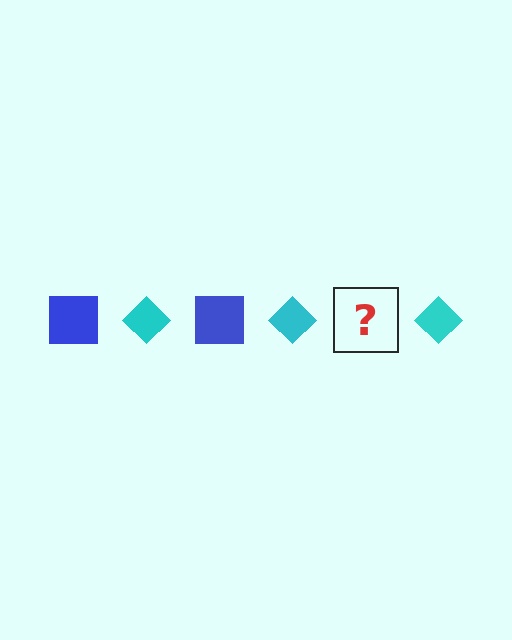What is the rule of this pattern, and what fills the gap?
The rule is that the pattern alternates between blue square and cyan diamond. The gap should be filled with a blue square.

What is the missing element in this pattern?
The missing element is a blue square.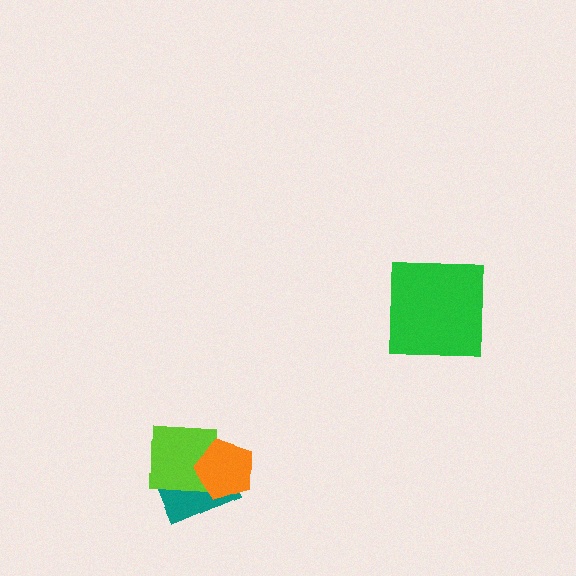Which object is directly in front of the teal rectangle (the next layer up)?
The lime square is directly in front of the teal rectangle.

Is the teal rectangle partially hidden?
Yes, it is partially covered by another shape.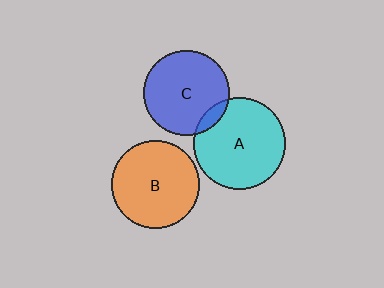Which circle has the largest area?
Circle A (cyan).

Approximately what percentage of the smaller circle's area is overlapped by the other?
Approximately 10%.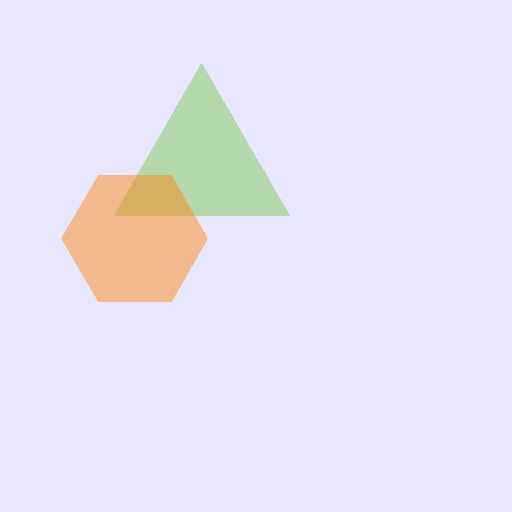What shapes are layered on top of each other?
The layered shapes are: a lime triangle, an orange hexagon.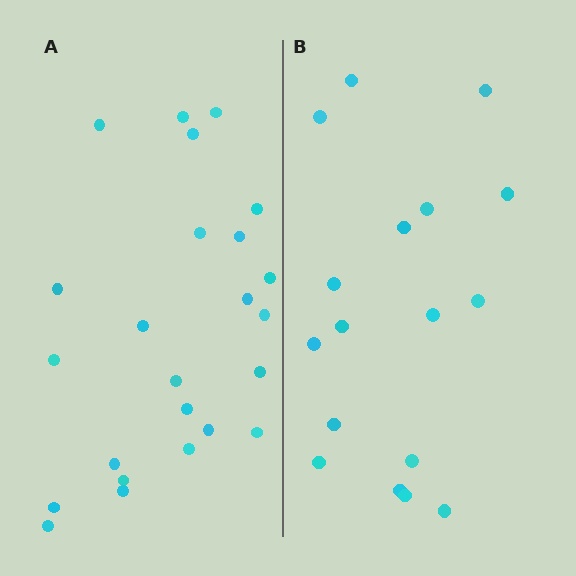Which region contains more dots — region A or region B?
Region A (the left region) has more dots.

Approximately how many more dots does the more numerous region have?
Region A has roughly 8 or so more dots than region B.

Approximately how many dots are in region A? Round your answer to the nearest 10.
About 20 dots. (The exact count is 24, which rounds to 20.)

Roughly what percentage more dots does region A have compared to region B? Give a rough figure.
About 40% more.